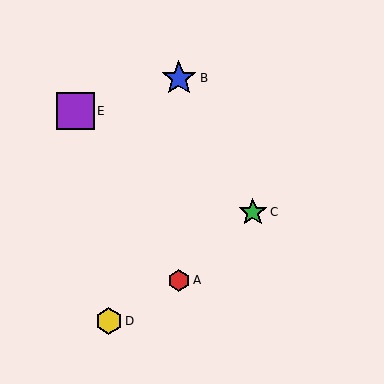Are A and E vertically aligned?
No, A is at x≈179 and E is at x≈76.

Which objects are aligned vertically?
Objects A, B are aligned vertically.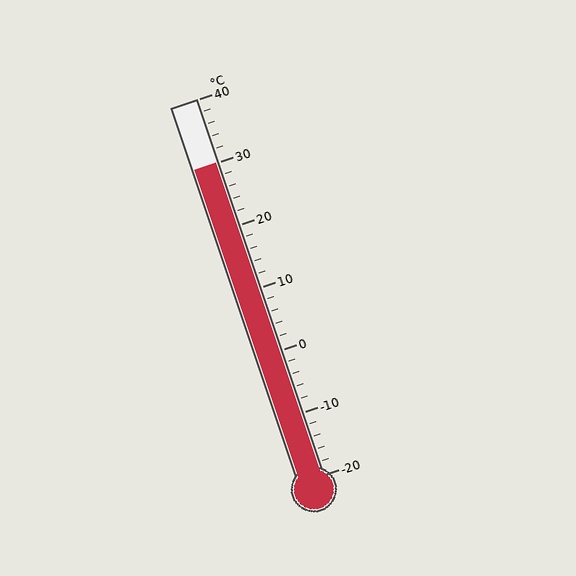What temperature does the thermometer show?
The thermometer shows approximately 30°C.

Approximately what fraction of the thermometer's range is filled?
The thermometer is filled to approximately 85% of its range.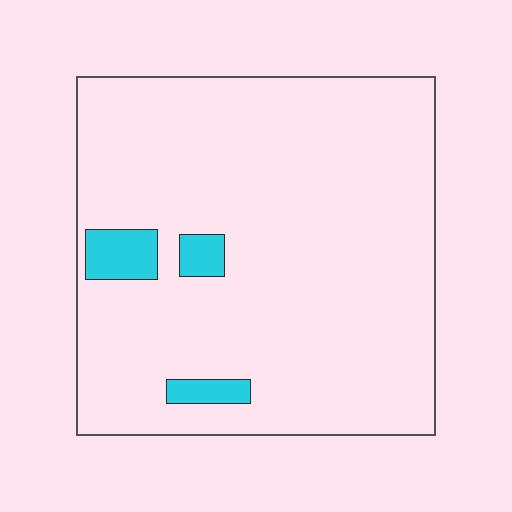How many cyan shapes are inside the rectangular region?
3.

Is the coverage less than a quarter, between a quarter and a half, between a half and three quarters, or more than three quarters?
Less than a quarter.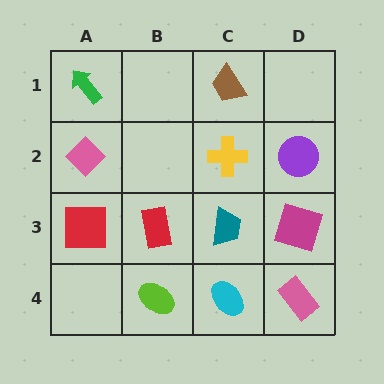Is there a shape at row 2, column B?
No, that cell is empty.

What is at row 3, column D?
A magenta square.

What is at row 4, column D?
A pink rectangle.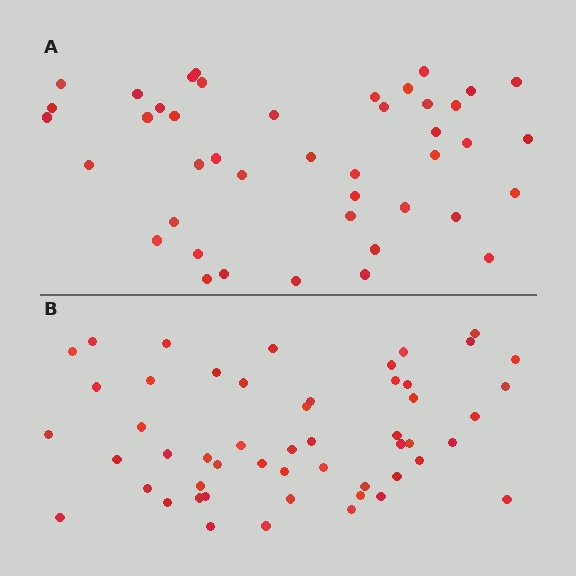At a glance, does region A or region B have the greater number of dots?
Region B (the bottom region) has more dots.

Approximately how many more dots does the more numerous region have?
Region B has roughly 8 or so more dots than region A.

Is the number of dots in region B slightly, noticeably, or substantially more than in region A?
Region B has only slightly more — the two regions are fairly close. The ratio is roughly 1.2 to 1.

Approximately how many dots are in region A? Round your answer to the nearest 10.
About 40 dots. (The exact count is 43, which rounds to 40.)